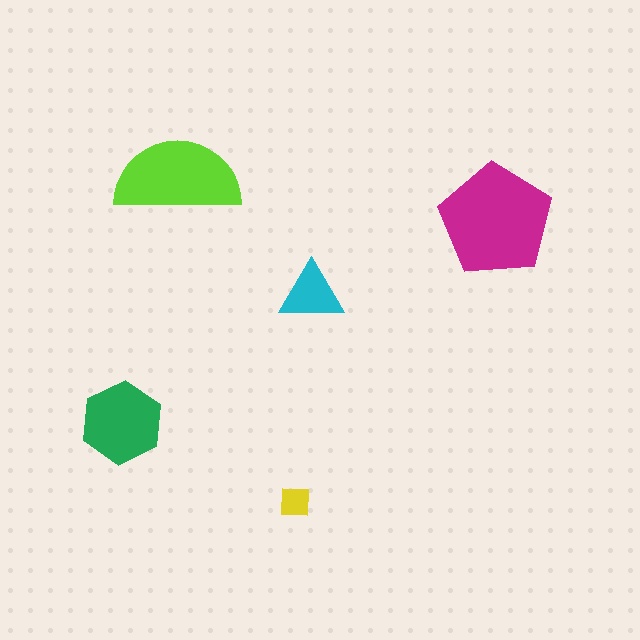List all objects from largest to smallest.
The magenta pentagon, the lime semicircle, the green hexagon, the cyan triangle, the yellow square.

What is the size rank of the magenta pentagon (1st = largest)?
1st.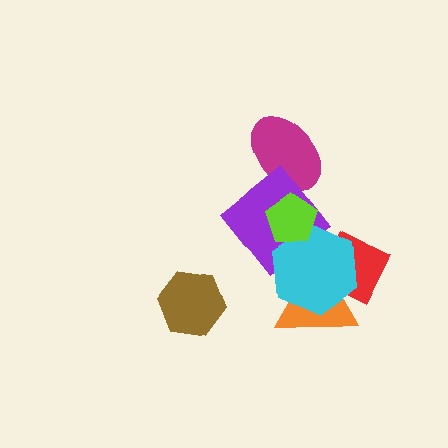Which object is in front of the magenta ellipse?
The purple diamond is in front of the magenta ellipse.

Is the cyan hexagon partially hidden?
Yes, it is partially covered by another shape.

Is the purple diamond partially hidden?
Yes, it is partially covered by another shape.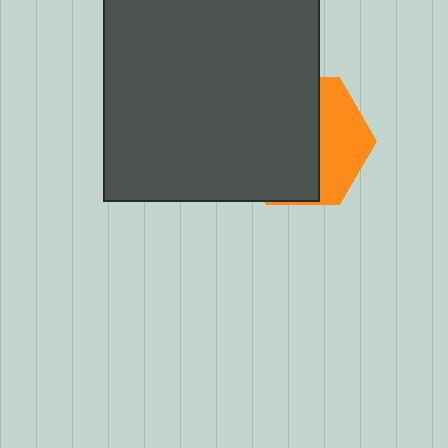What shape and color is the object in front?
The object in front is a dark gray square.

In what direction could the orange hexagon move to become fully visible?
The orange hexagon could move right. That would shift it out from behind the dark gray square entirely.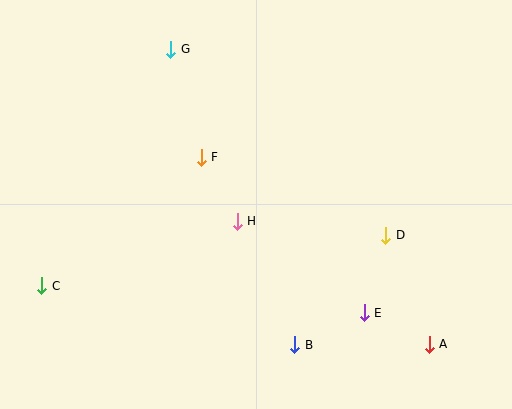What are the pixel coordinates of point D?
Point D is at (386, 235).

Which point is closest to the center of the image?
Point H at (237, 221) is closest to the center.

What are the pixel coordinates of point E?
Point E is at (364, 313).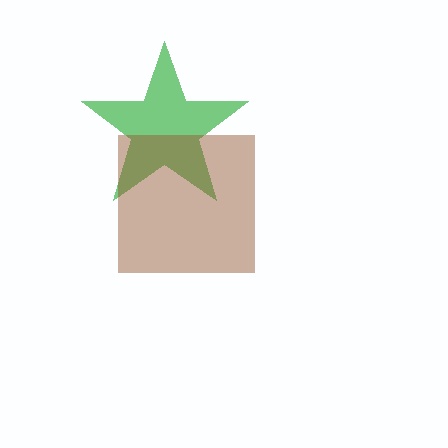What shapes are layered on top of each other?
The layered shapes are: a green star, a brown square.